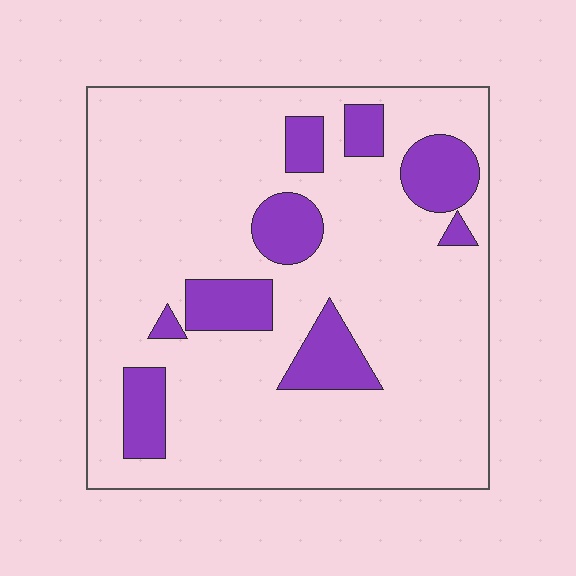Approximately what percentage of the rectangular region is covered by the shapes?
Approximately 20%.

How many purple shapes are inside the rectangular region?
9.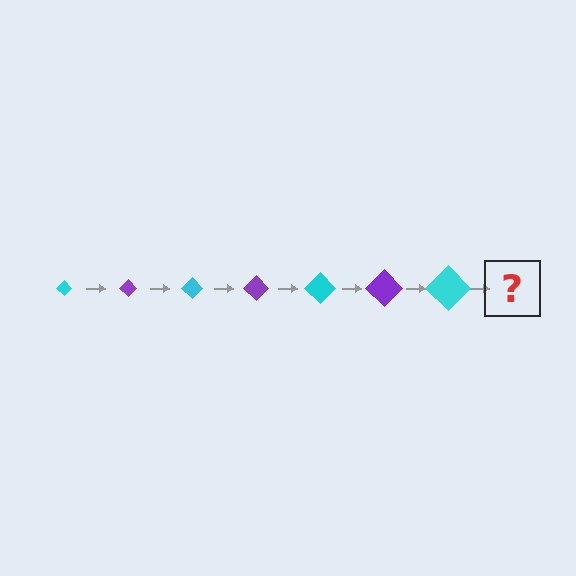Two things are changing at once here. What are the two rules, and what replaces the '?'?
The two rules are that the diamond grows larger each step and the color cycles through cyan and purple. The '?' should be a purple diamond, larger than the previous one.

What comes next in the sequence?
The next element should be a purple diamond, larger than the previous one.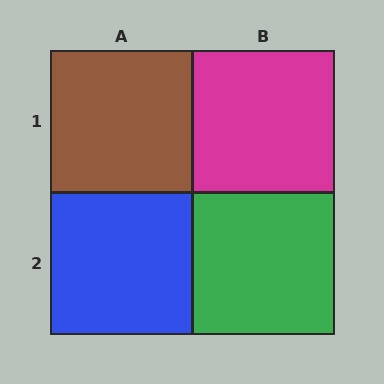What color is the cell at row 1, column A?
Brown.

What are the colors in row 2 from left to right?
Blue, green.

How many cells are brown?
1 cell is brown.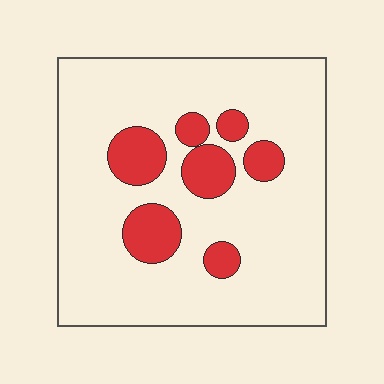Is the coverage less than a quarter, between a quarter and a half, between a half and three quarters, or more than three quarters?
Less than a quarter.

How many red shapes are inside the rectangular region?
7.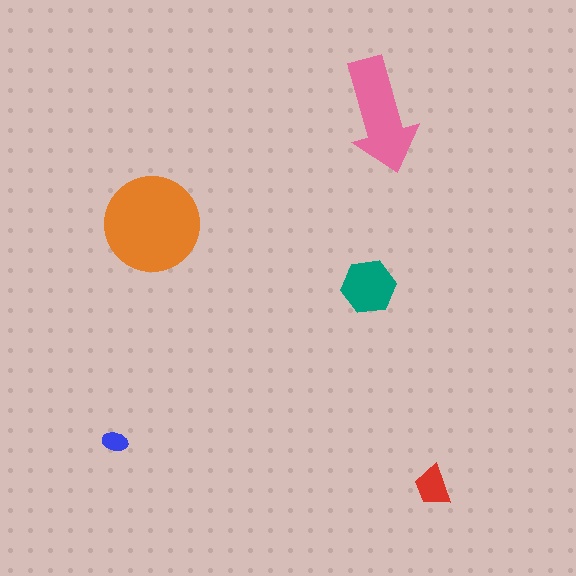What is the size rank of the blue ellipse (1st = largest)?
5th.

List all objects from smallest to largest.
The blue ellipse, the red trapezoid, the teal hexagon, the pink arrow, the orange circle.